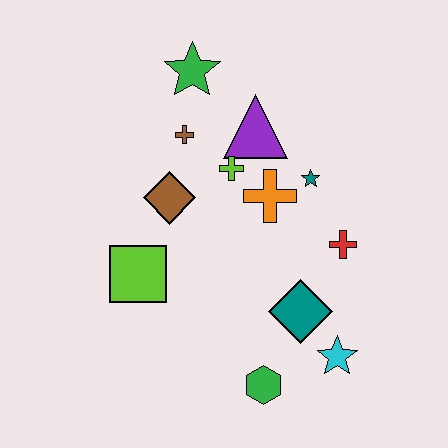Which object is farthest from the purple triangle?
The green hexagon is farthest from the purple triangle.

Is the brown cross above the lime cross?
Yes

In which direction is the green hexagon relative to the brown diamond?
The green hexagon is below the brown diamond.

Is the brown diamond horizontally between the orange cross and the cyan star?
No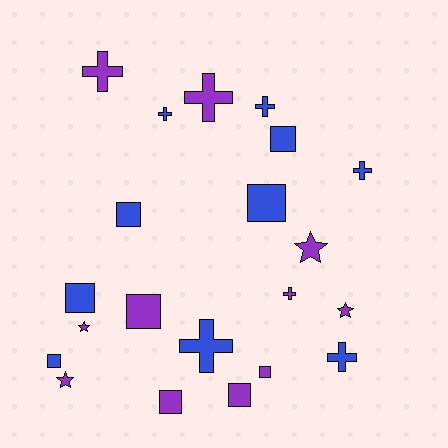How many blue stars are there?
There are no blue stars.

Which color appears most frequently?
Purple, with 11 objects.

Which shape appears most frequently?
Square, with 9 objects.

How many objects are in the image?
There are 21 objects.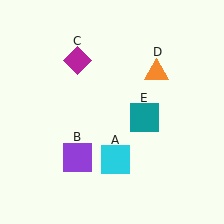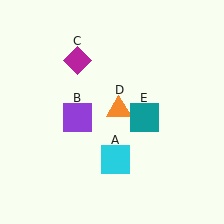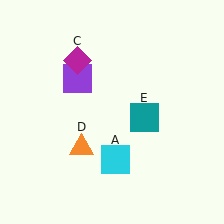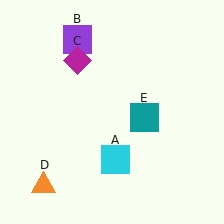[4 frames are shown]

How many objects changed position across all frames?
2 objects changed position: purple square (object B), orange triangle (object D).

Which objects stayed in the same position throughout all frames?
Cyan square (object A) and magenta diamond (object C) and teal square (object E) remained stationary.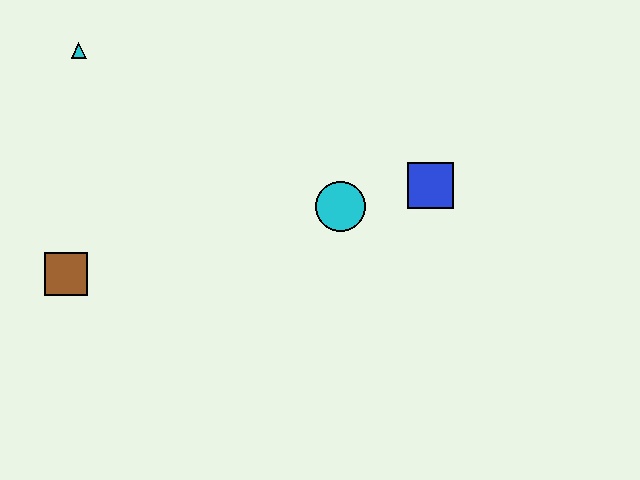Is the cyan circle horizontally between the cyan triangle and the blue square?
Yes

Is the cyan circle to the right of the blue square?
No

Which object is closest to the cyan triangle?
The brown square is closest to the cyan triangle.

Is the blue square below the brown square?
No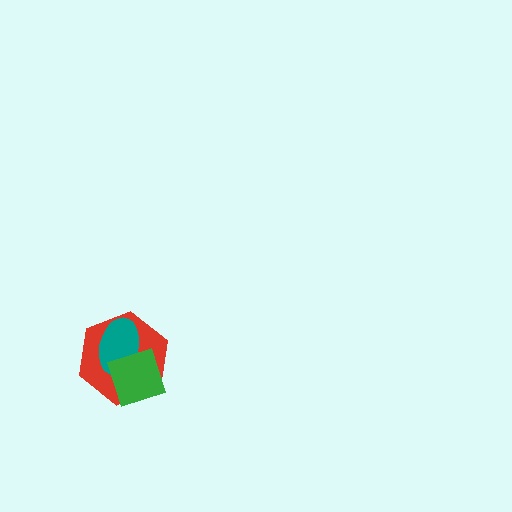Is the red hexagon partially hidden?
Yes, it is partially covered by another shape.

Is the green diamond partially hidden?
No, no other shape covers it.